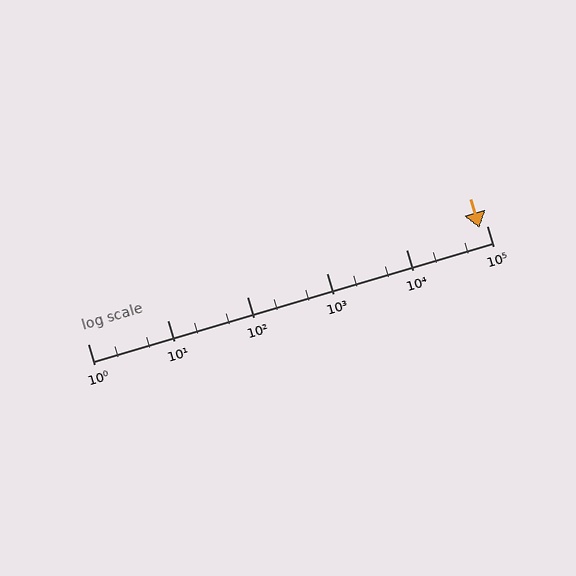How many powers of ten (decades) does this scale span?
The scale spans 5 decades, from 1 to 100000.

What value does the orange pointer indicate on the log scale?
The pointer indicates approximately 81000.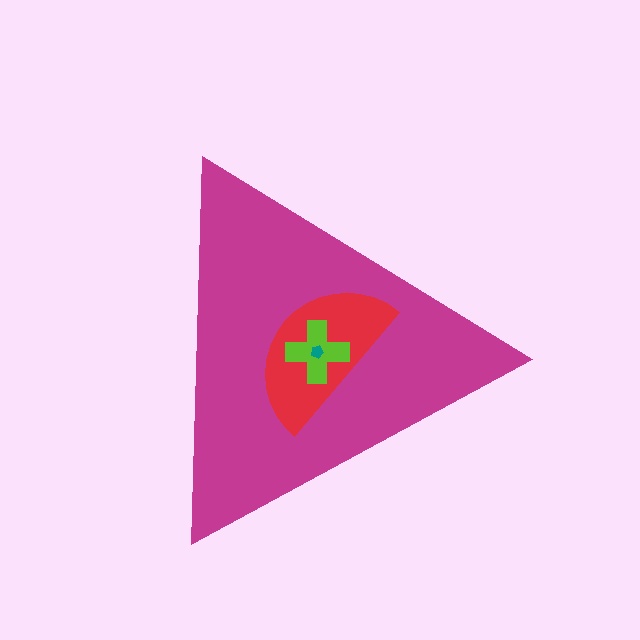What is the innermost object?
The teal pentagon.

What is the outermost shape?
The magenta triangle.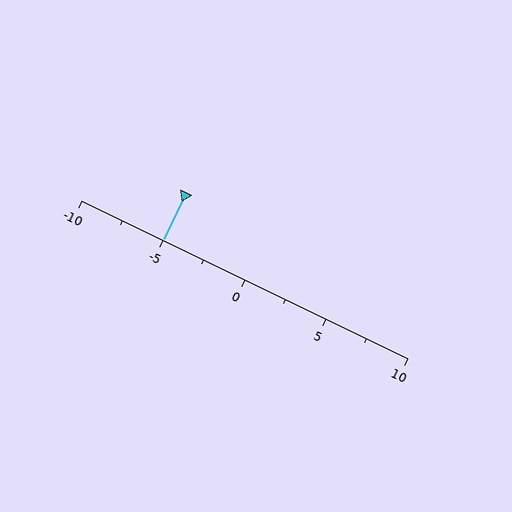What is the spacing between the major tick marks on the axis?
The major ticks are spaced 5 apart.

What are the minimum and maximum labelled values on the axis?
The axis runs from -10 to 10.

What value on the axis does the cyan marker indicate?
The marker indicates approximately -5.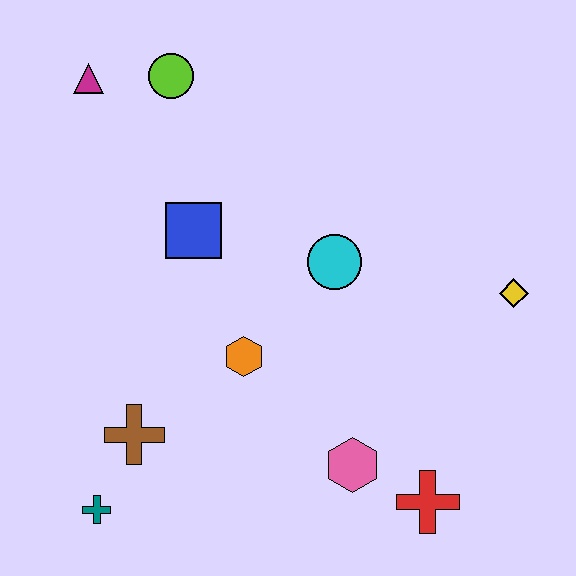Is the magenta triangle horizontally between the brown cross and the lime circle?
No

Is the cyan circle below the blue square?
Yes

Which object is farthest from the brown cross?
The yellow diamond is farthest from the brown cross.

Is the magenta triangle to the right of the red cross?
No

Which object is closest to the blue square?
The orange hexagon is closest to the blue square.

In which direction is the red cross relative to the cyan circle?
The red cross is below the cyan circle.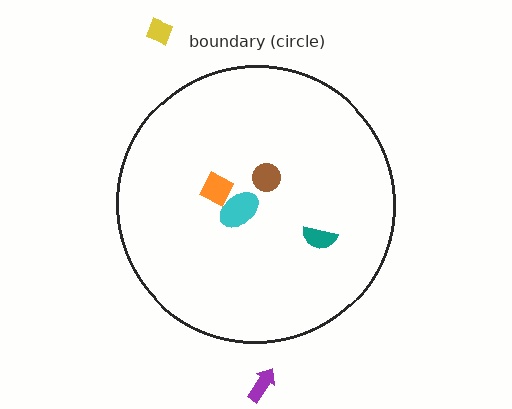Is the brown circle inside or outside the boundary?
Inside.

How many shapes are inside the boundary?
4 inside, 2 outside.